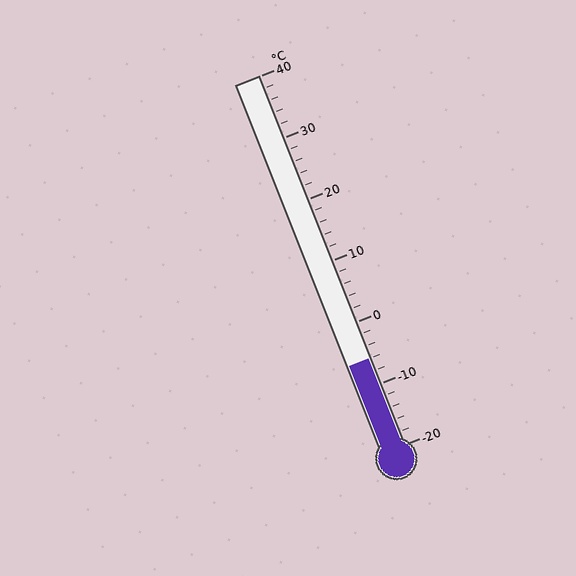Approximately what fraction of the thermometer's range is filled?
The thermometer is filled to approximately 25% of its range.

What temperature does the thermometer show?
The thermometer shows approximately -6°C.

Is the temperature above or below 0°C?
The temperature is below 0°C.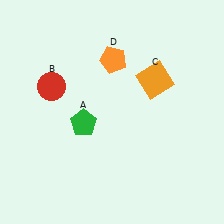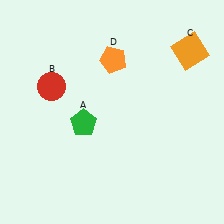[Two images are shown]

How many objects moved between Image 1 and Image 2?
1 object moved between the two images.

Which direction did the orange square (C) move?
The orange square (C) moved right.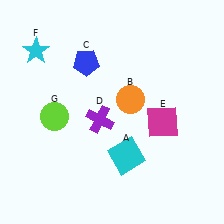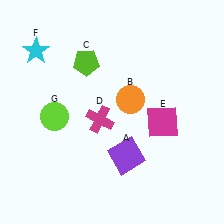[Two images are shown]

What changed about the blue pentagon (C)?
In Image 1, C is blue. In Image 2, it changed to lime.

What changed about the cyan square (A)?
In Image 1, A is cyan. In Image 2, it changed to purple.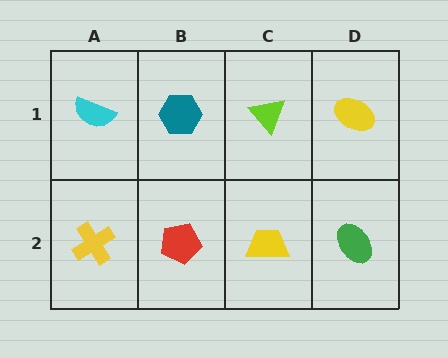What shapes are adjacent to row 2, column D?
A yellow ellipse (row 1, column D), a yellow trapezoid (row 2, column C).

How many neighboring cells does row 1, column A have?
2.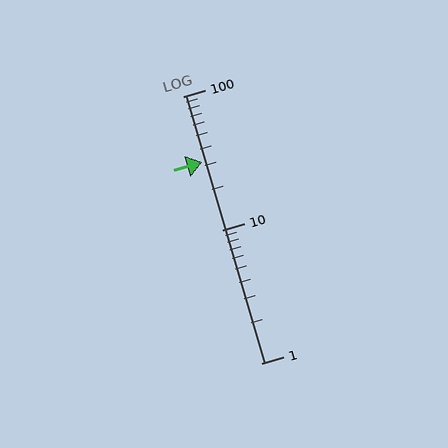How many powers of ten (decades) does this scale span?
The scale spans 2 decades, from 1 to 100.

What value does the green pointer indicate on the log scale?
The pointer indicates approximately 32.